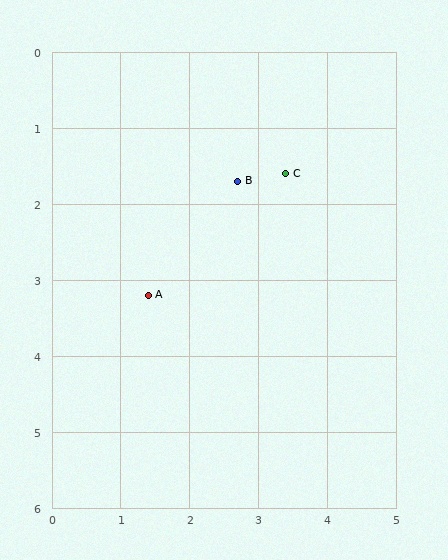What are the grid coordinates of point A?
Point A is at approximately (1.4, 3.2).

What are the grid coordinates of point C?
Point C is at approximately (3.4, 1.6).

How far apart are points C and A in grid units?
Points C and A are about 2.6 grid units apart.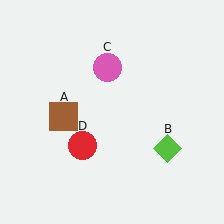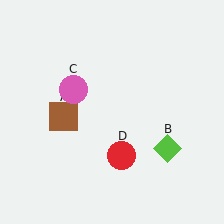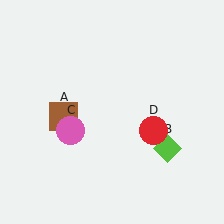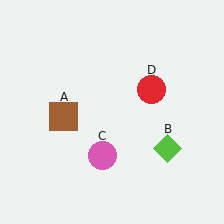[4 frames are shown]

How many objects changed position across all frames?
2 objects changed position: pink circle (object C), red circle (object D).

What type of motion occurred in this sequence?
The pink circle (object C), red circle (object D) rotated counterclockwise around the center of the scene.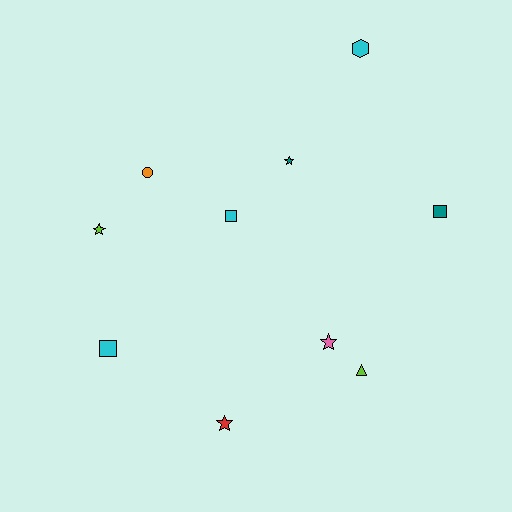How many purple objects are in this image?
There are no purple objects.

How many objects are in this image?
There are 10 objects.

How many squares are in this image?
There are 3 squares.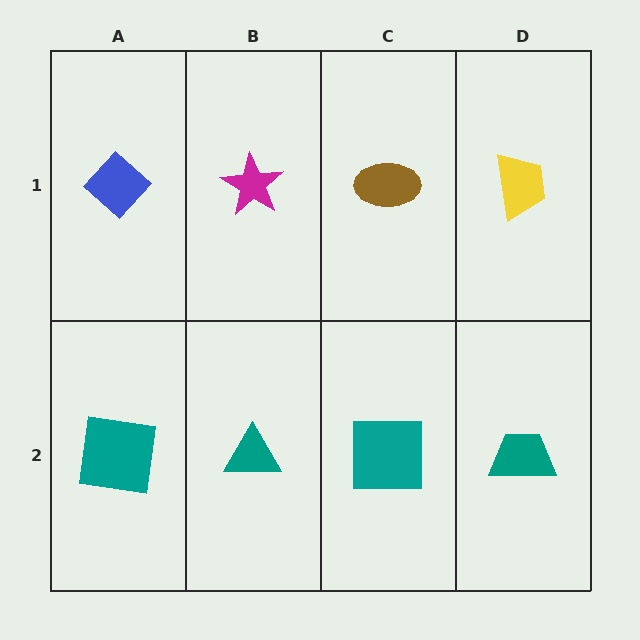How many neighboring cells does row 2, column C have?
3.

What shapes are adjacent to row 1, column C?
A teal square (row 2, column C), a magenta star (row 1, column B), a yellow trapezoid (row 1, column D).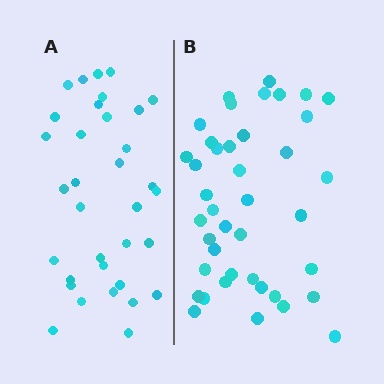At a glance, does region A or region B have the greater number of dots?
Region B (the right region) has more dots.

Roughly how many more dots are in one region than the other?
Region B has roughly 8 or so more dots than region A.